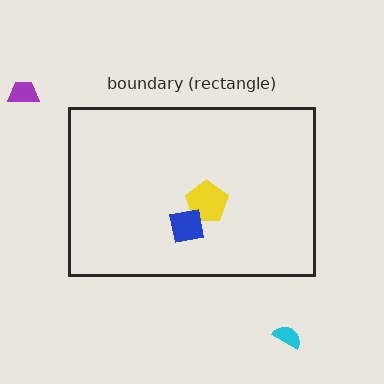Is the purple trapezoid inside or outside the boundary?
Outside.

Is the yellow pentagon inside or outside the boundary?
Inside.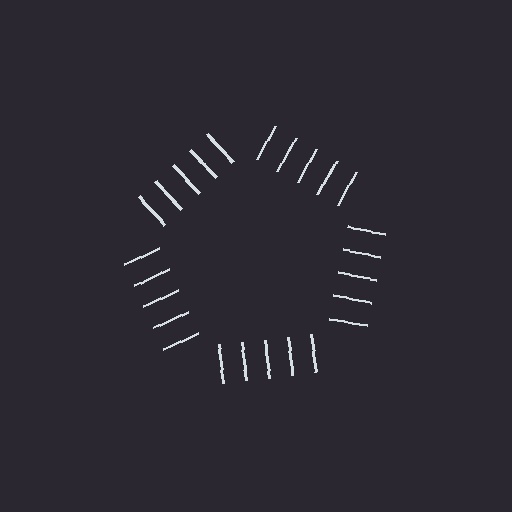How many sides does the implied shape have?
5 sides — the line-ends trace a pentagon.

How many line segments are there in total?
25 — 5 along each of the 5 edges.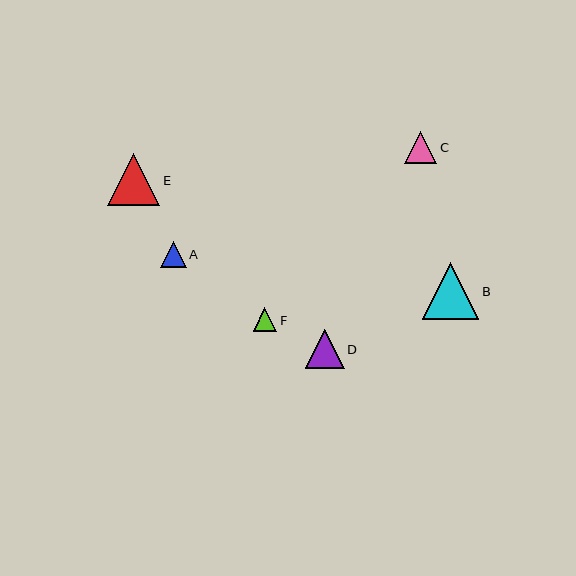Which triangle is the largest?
Triangle B is the largest with a size of approximately 57 pixels.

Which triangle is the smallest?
Triangle F is the smallest with a size of approximately 24 pixels.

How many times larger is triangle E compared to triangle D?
Triangle E is approximately 1.4 times the size of triangle D.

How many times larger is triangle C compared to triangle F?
Triangle C is approximately 1.4 times the size of triangle F.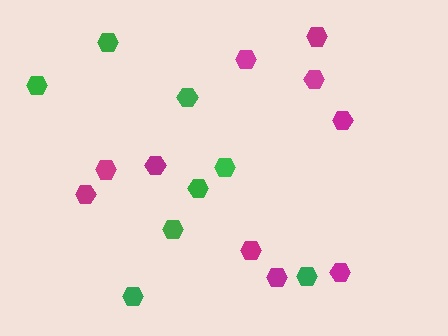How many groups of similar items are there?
There are 2 groups: one group of magenta hexagons (10) and one group of green hexagons (8).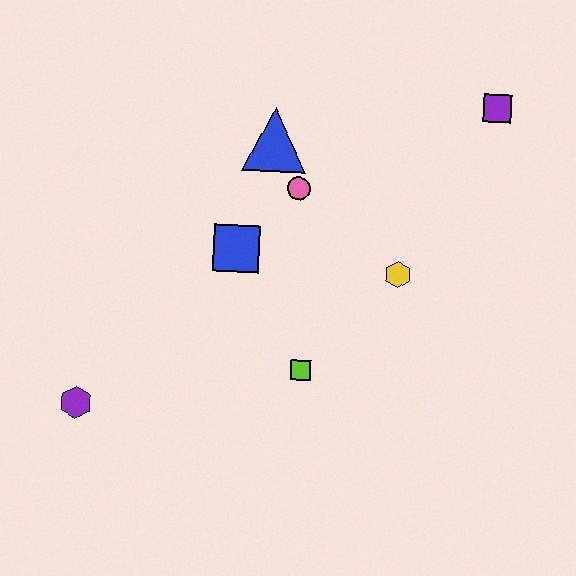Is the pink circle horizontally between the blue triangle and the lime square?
Yes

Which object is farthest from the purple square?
The purple hexagon is farthest from the purple square.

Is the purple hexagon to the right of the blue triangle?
No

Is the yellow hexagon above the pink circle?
No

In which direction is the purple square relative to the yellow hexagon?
The purple square is above the yellow hexagon.